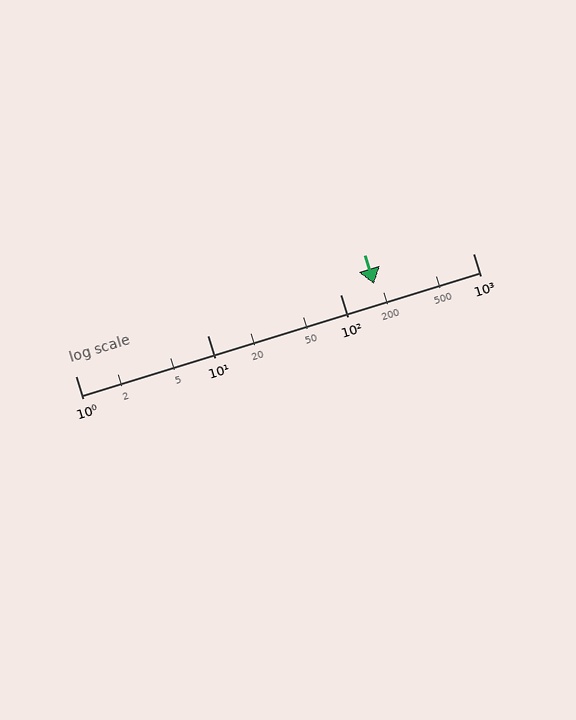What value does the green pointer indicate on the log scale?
The pointer indicates approximately 180.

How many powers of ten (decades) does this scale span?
The scale spans 3 decades, from 1 to 1000.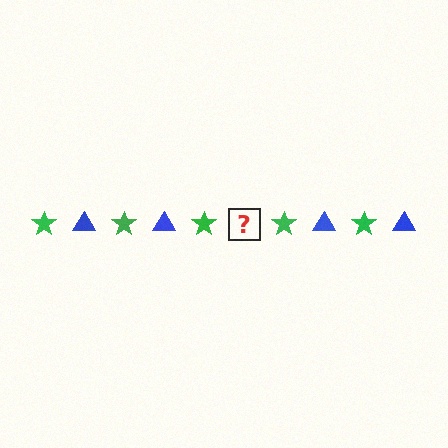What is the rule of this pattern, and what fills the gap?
The rule is that the pattern alternates between green star and blue triangle. The gap should be filled with a blue triangle.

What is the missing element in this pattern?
The missing element is a blue triangle.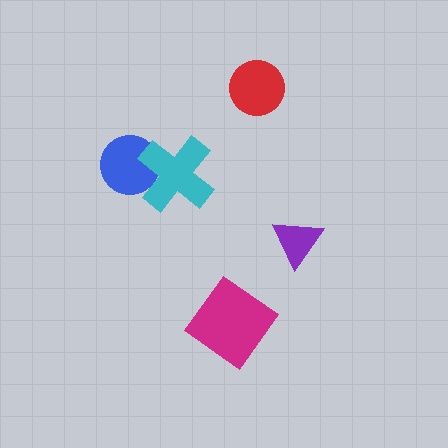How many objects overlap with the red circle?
0 objects overlap with the red circle.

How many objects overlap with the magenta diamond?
0 objects overlap with the magenta diamond.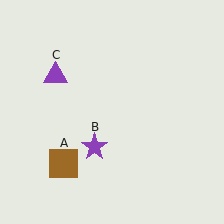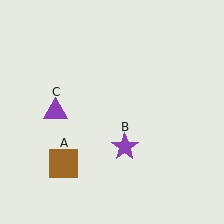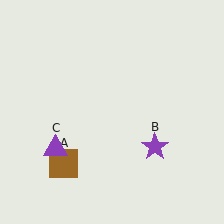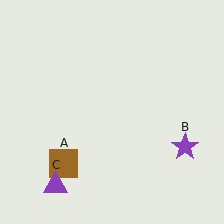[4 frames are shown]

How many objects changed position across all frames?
2 objects changed position: purple star (object B), purple triangle (object C).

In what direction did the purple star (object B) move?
The purple star (object B) moved right.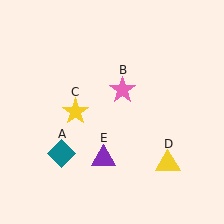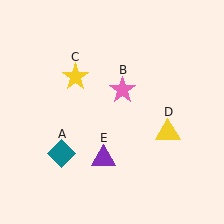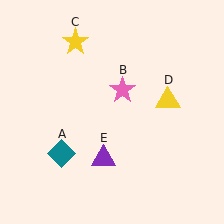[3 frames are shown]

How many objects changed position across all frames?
2 objects changed position: yellow star (object C), yellow triangle (object D).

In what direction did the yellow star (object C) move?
The yellow star (object C) moved up.